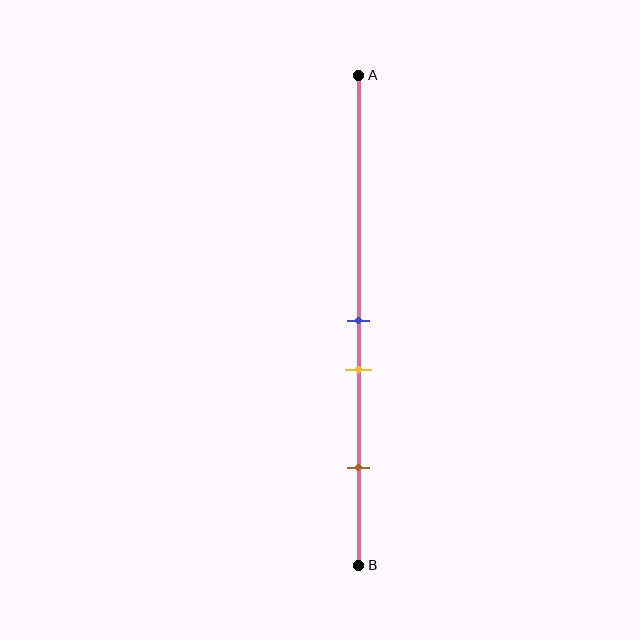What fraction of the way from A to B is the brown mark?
The brown mark is approximately 80% (0.8) of the way from A to B.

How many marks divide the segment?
There are 3 marks dividing the segment.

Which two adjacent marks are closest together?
The blue and yellow marks are the closest adjacent pair.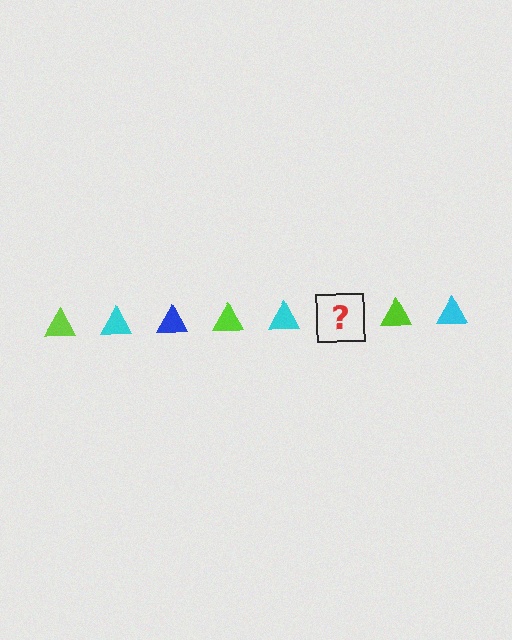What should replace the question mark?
The question mark should be replaced with a blue triangle.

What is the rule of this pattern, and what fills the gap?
The rule is that the pattern cycles through lime, cyan, blue triangles. The gap should be filled with a blue triangle.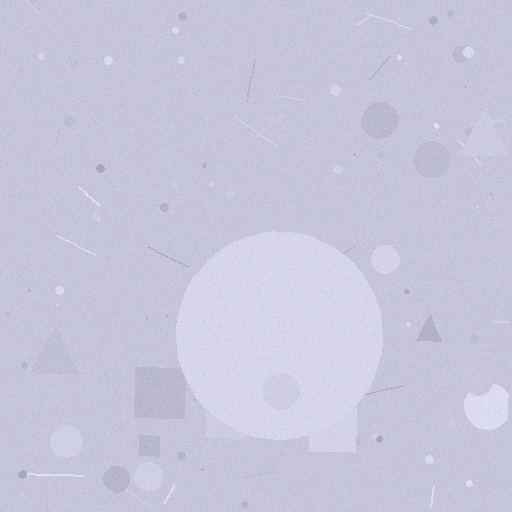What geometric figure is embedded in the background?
A circle is embedded in the background.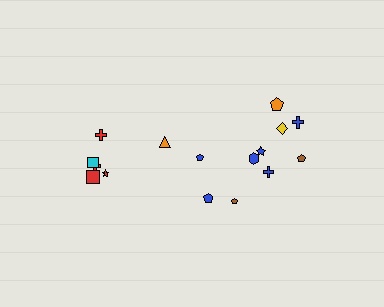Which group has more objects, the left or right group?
The right group.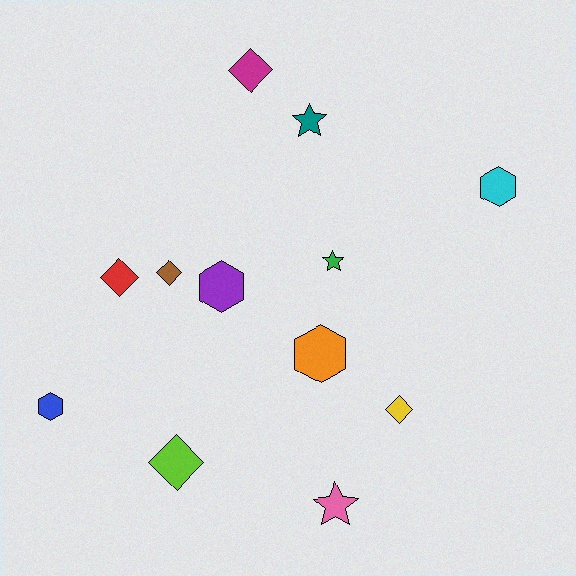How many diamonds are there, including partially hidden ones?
There are 5 diamonds.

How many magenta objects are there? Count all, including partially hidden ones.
There is 1 magenta object.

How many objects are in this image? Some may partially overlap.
There are 12 objects.